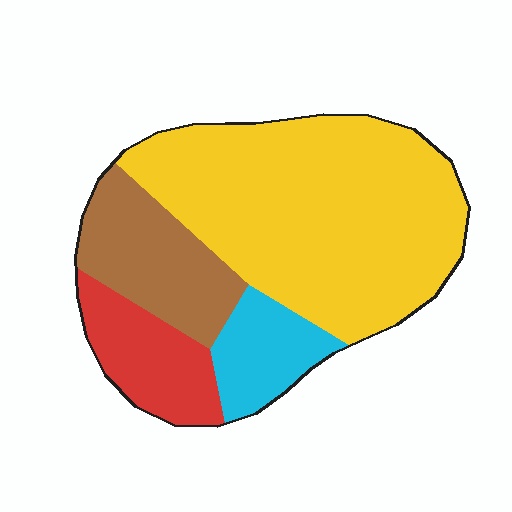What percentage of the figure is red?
Red covers about 15% of the figure.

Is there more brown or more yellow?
Yellow.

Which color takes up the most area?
Yellow, at roughly 60%.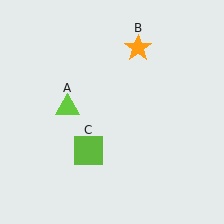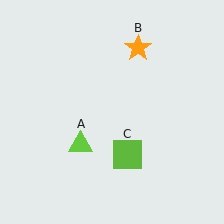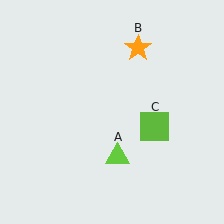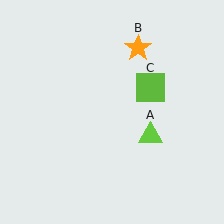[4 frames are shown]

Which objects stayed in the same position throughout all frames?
Orange star (object B) remained stationary.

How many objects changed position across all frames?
2 objects changed position: lime triangle (object A), lime square (object C).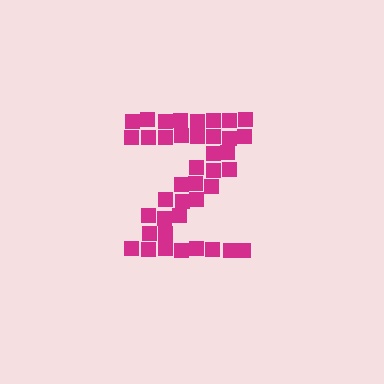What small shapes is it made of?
It is made of small squares.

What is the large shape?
The large shape is the letter Z.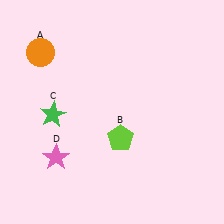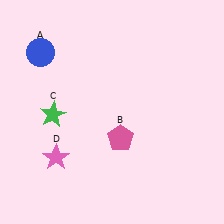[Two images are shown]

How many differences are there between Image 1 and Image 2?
There are 2 differences between the two images.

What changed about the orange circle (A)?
In Image 1, A is orange. In Image 2, it changed to blue.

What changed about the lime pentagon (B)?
In Image 1, B is lime. In Image 2, it changed to pink.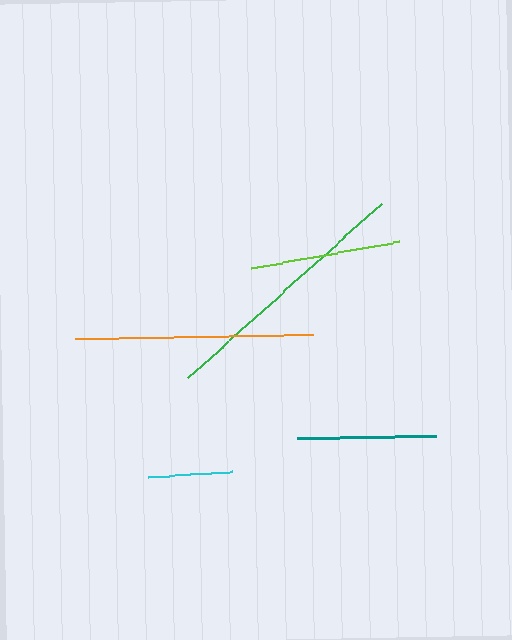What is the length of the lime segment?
The lime segment is approximately 150 pixels long.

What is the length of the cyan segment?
The cyan segment is approximately 84 pixels long.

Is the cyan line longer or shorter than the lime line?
The lime line is longer than the cyan line.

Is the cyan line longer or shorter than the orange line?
The orange line is longer than the cyan line.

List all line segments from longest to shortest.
From longest to shortest: green, orange, lime, teal, cyan.